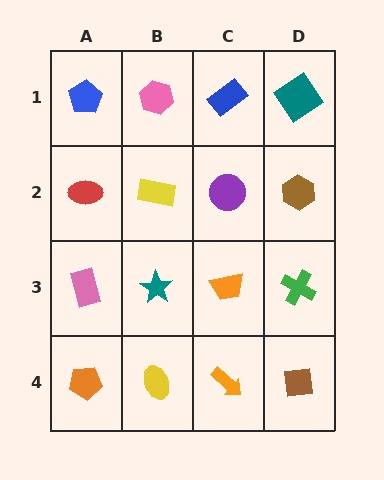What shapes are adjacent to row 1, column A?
A red ellipse (row 2, column A), a pink hexagon (row 1, column B).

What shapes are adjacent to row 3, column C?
A purple circle (row 2, column C), an orange arrow (row 4, column C), a teal star (row 3, column B), a green cross (row 3, column D).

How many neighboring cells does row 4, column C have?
3.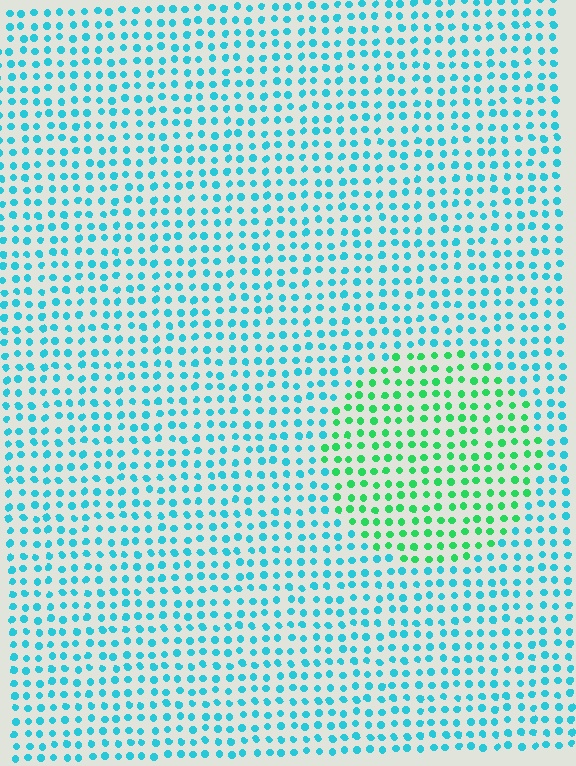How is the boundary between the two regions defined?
The boundary is defined purely by a slight shift in hue (about 48 degrees). Spacing, size, and orientation are identical on both sides.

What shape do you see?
I see a circle.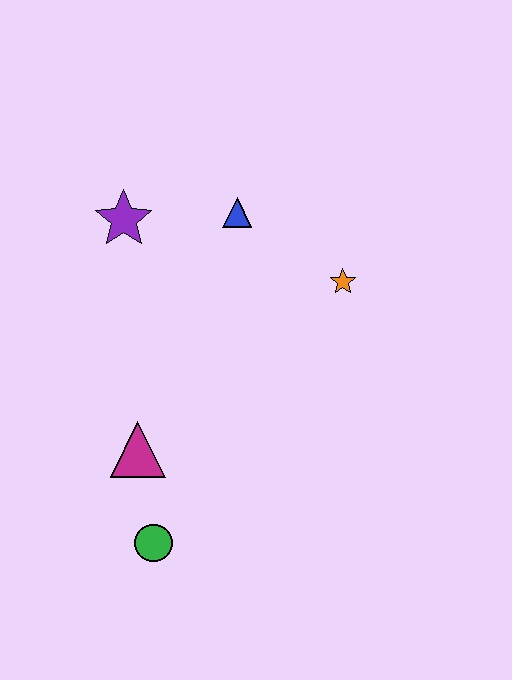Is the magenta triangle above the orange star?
No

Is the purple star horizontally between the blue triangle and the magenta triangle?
No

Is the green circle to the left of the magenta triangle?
No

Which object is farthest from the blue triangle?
The green circle is farthest from the blue triangle.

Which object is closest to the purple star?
The blue triangle is closest to the purple star.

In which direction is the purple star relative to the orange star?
The purple star is to the left of the orange star.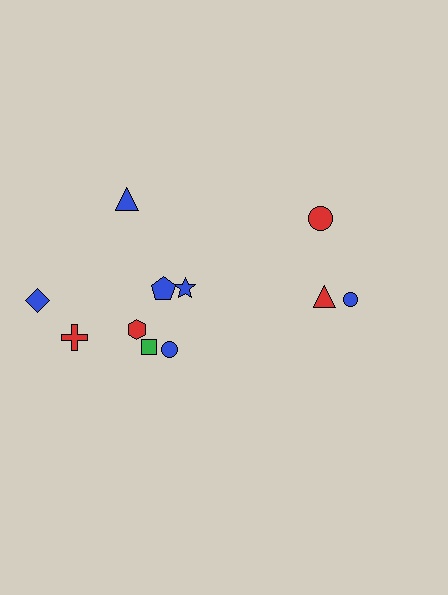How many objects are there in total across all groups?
There are 11 objects.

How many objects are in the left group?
There are 8 objects.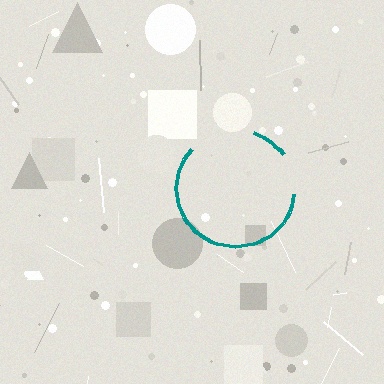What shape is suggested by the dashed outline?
The dashed outline suggests a circle.